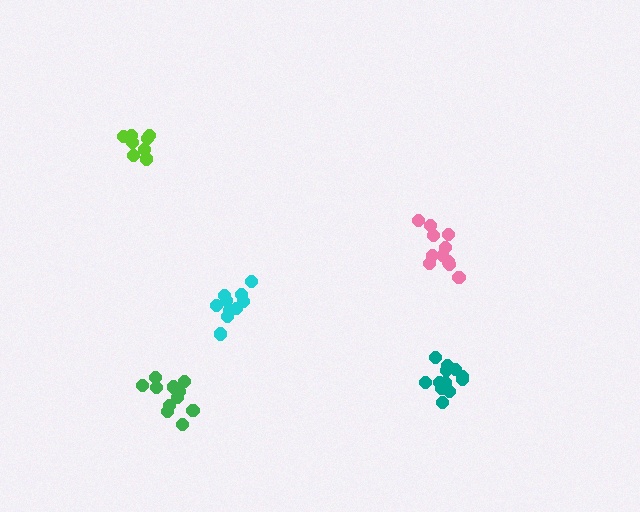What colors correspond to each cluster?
The clusters are colored: green, pink, teal, cyan, lime.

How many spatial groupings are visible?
There are 5 spatial groupings.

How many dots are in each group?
Group 1: 11 dots, Group 2: 11 dots, Group 3: 13 dots, Group 4: 10 dots, Group 5: 9 dots (54 total).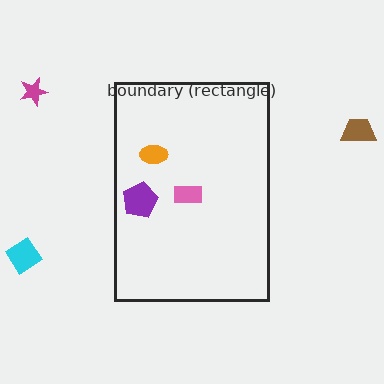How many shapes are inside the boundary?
3 inside, 3 outside.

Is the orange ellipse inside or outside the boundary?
Inside.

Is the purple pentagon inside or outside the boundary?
Inside.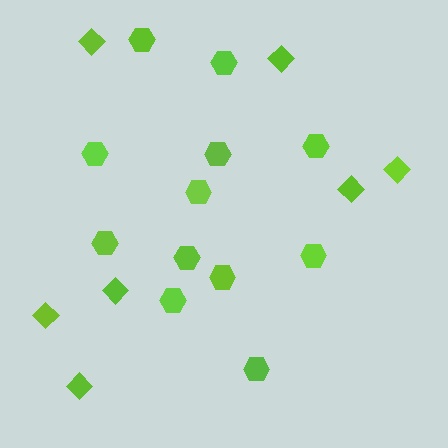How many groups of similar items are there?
There are 2 groups: one group of diamonds (7) and one group of hexagons (12).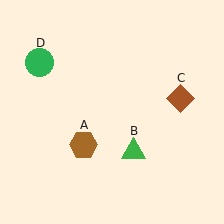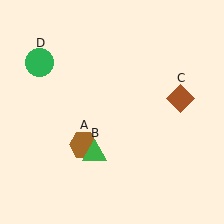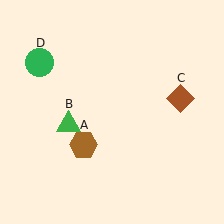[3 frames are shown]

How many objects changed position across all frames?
1 object changed position: green triangle (object B).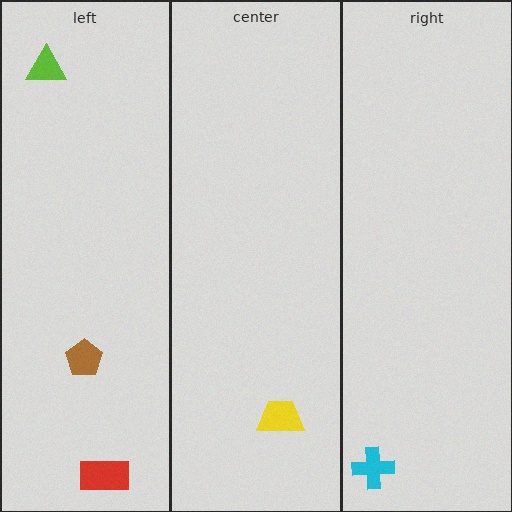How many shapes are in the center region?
1.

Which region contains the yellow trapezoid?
The center region.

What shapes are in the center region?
The yellow trapezoid.